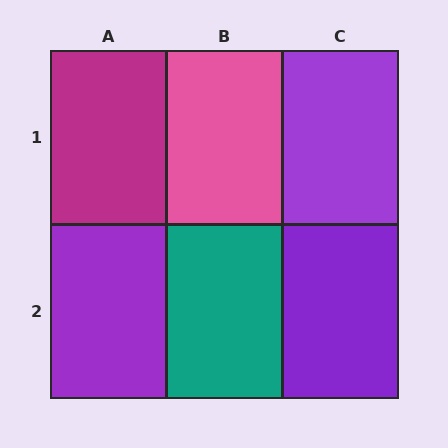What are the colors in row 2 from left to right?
Purple, teal, purple.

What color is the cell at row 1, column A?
Magenta.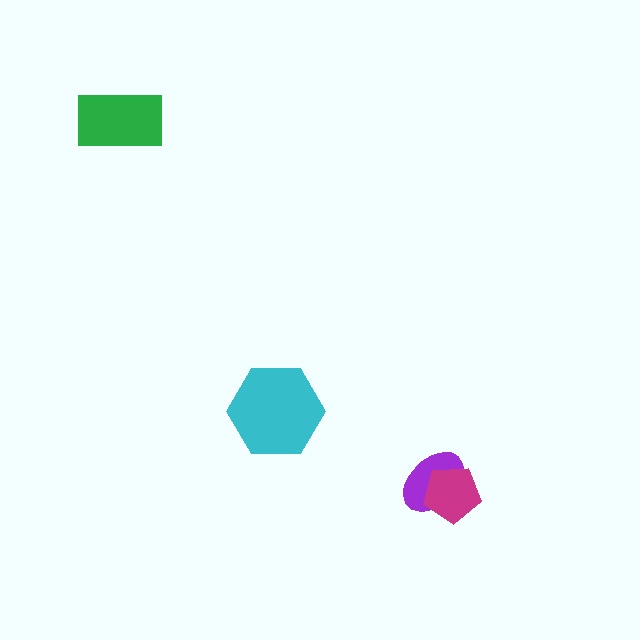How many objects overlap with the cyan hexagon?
0 objects overlap with the cyan hexagon.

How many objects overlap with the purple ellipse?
1 object overlaps with the purple ellipse.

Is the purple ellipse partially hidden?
Yes, it is partially covered by another shape.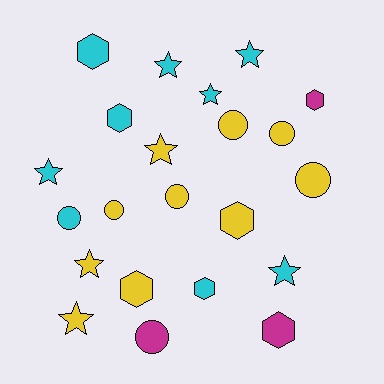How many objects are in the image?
There are 22 objects.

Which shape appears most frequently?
Star, with 8 objects.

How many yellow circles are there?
There are 5 yellow circles.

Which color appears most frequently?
Yellow, with 10 objects.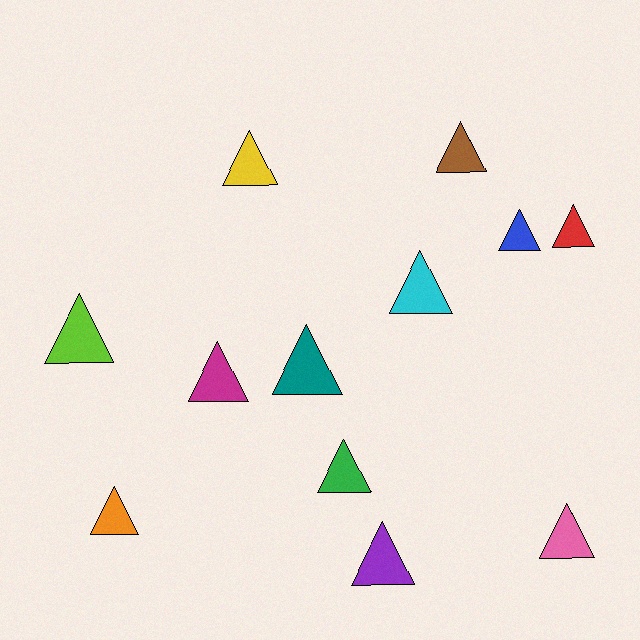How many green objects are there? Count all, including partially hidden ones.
There is 1 green object.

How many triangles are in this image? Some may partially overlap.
There are 12 triangles.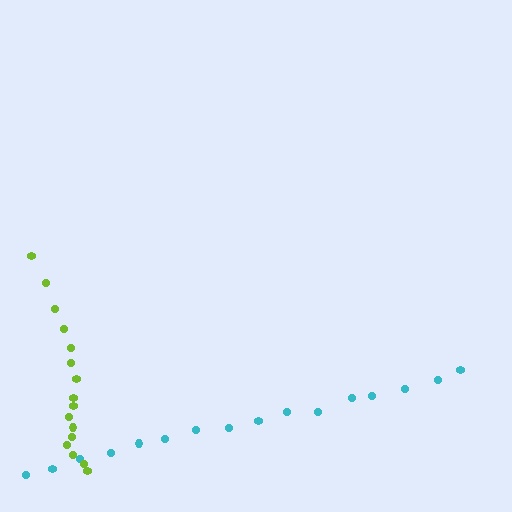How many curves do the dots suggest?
There are 2 distinct paths.